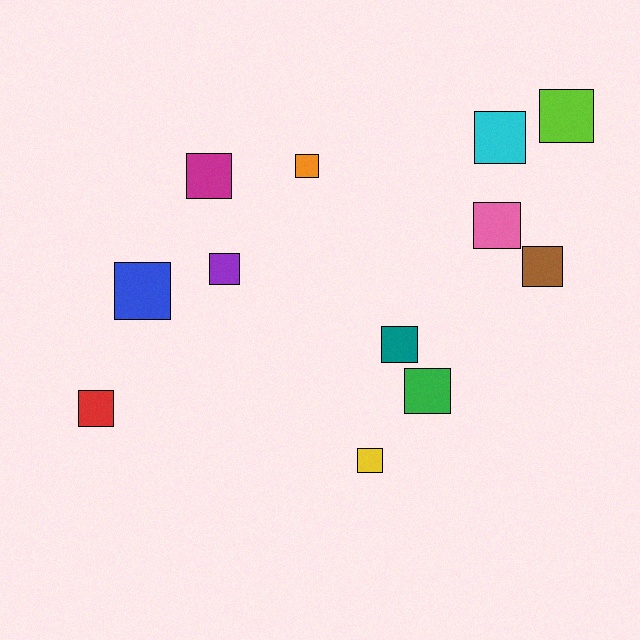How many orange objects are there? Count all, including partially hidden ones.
There is 1 orange object.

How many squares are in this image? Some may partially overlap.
There are 12 squares.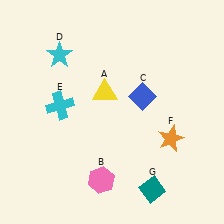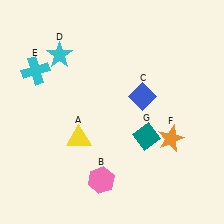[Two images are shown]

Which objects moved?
The objects that moved are: the yellow triangle (A), the cyan cross (E), the teal diamond (G).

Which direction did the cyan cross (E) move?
The cyan cross (E) moved up.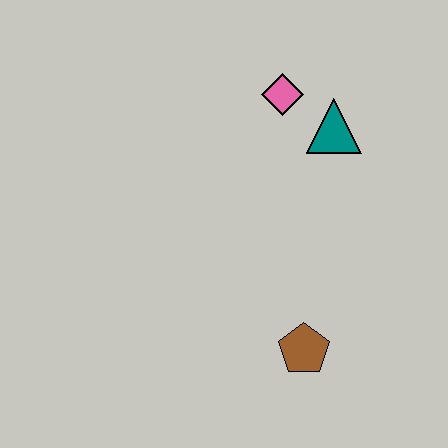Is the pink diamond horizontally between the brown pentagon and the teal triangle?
No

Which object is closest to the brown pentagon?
The teal triangle is closest to the brown pentagon.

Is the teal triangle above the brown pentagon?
Yes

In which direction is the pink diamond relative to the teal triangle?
The pink diamond is to the left of the teal triangle.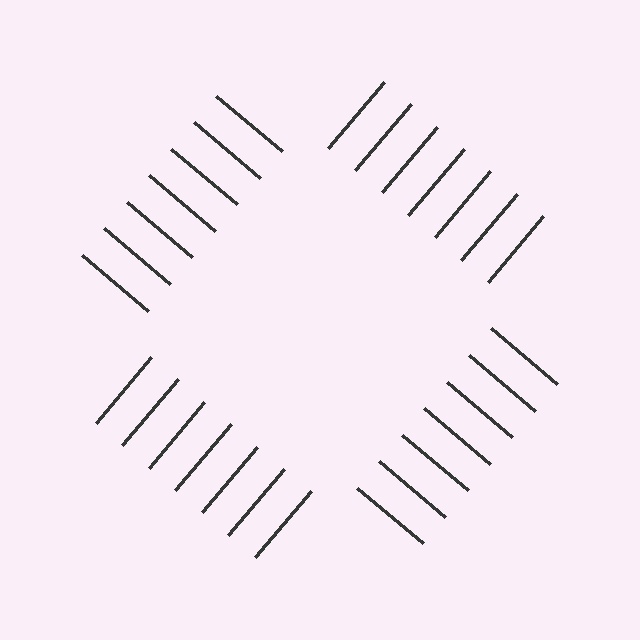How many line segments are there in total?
28 — 7 along each of the 4 edges.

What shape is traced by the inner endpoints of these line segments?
An illusory square — the line segments terminate on its edges but no continuous stroke is drawn.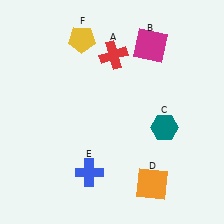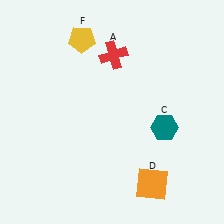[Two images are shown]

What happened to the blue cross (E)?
The blue cross (E) was removed in Image 2. It was in the bottom-left area of Image 1.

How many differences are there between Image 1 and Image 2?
There are 2 differences between the two images.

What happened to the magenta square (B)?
The magenta square (B) was removed in Image 2. It was in the top-right area of Image 1.